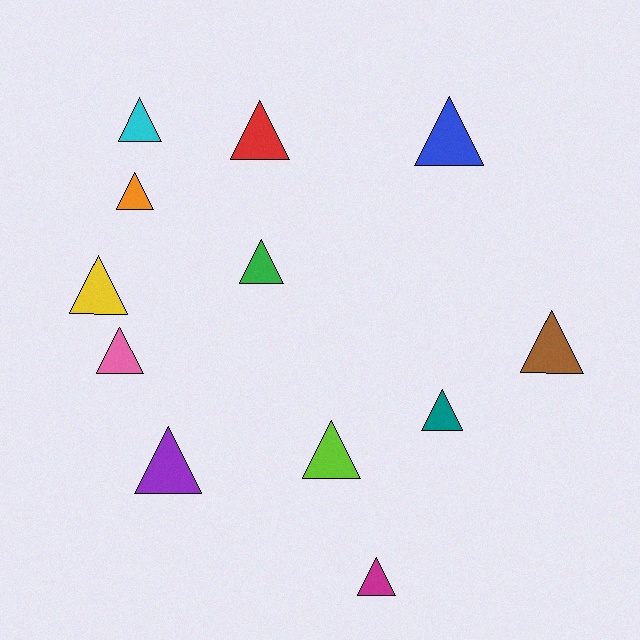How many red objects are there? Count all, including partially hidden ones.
There is 1 red object.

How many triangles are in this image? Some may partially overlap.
There are 12 triangles.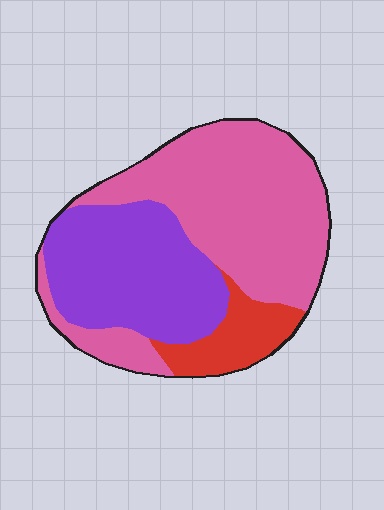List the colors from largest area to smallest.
From largest to smallest: pink, purple, red.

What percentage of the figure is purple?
Purple covers 35% of the figure.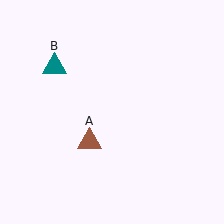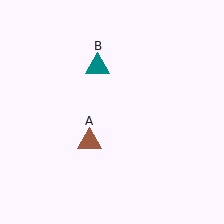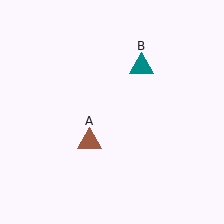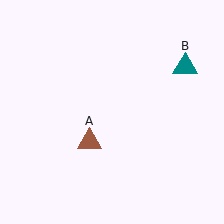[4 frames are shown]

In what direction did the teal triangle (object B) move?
The teal triangle (object B) moved right.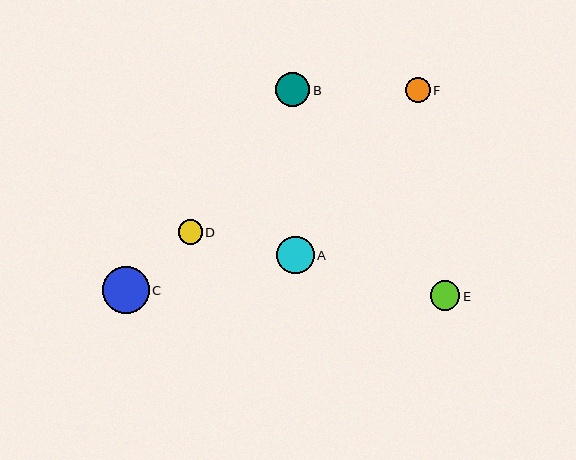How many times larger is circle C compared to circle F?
Circle C is approximately 1.8 times the size of circle F.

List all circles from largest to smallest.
From largest to smallest: C, A, B, E, F, D.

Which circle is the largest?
Circle C is the largest with a size of approximately 46 pixels.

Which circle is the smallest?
Circle D is the smallest with a size of approximately 24 pixels.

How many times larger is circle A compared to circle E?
Circle A is approximately 1.3 times the size of circle E.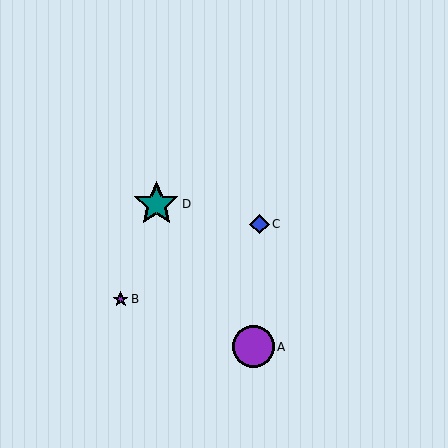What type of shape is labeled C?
Shape C is a blue diamond.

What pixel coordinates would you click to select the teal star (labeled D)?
Click at (156, 204) to select the teal star D.